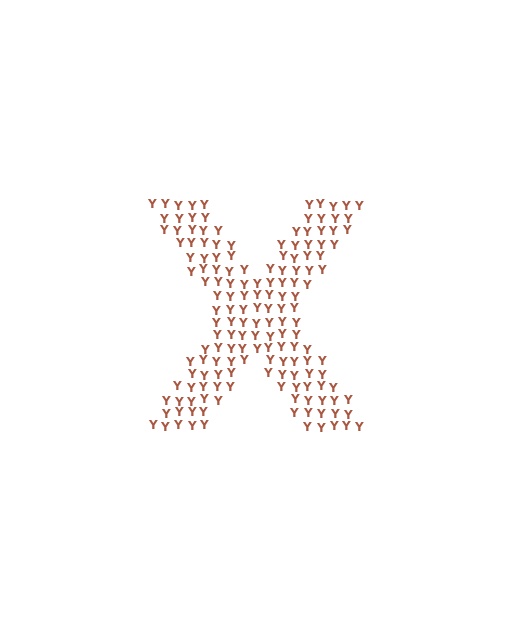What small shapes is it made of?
It is made of small letter Y's.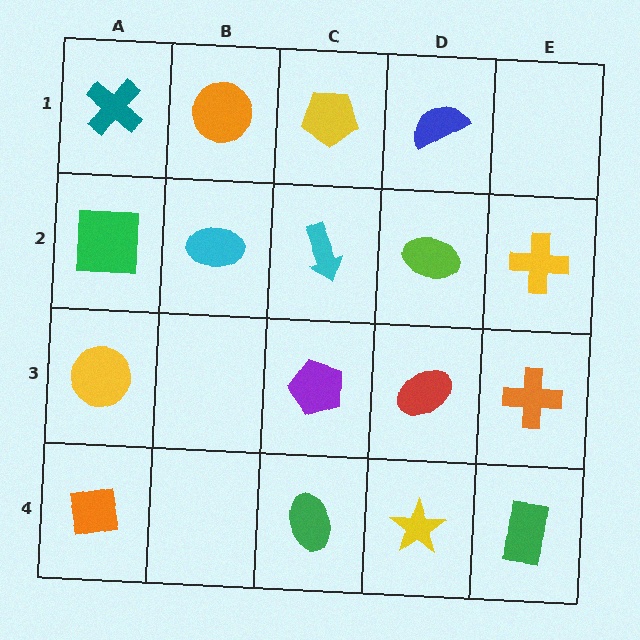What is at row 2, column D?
A lime ellipse.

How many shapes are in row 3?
4 shapes.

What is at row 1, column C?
A yellow pentagon.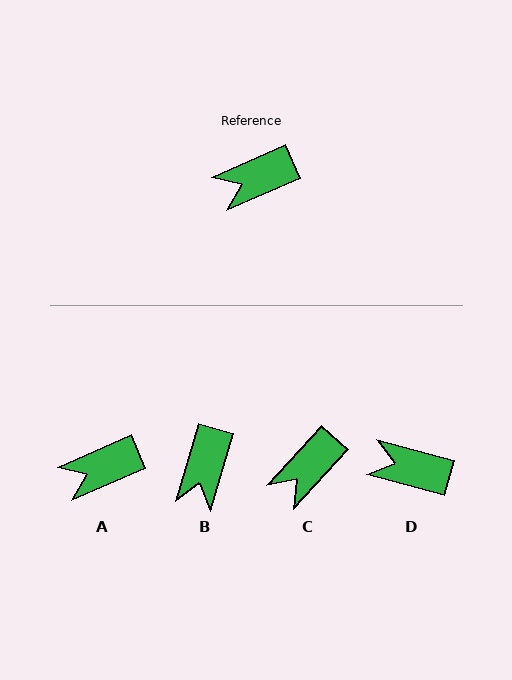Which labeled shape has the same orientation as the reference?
A.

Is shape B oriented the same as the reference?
No, it is off by about 50 degrees.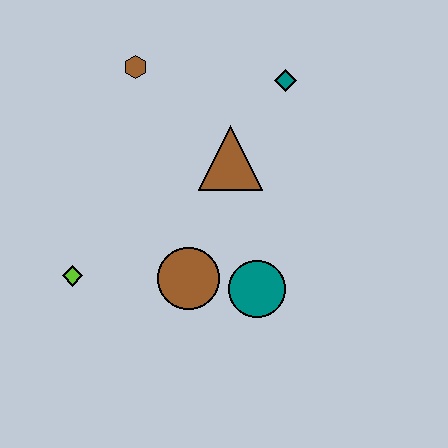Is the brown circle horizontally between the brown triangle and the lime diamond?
Yes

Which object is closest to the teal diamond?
The brown triangle is closest to the teal diamond.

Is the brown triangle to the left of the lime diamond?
No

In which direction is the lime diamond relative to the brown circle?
The lime diamond is to the left of the brown circle.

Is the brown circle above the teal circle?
Yes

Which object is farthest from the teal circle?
The brown hexagon is farthest from the teal circle.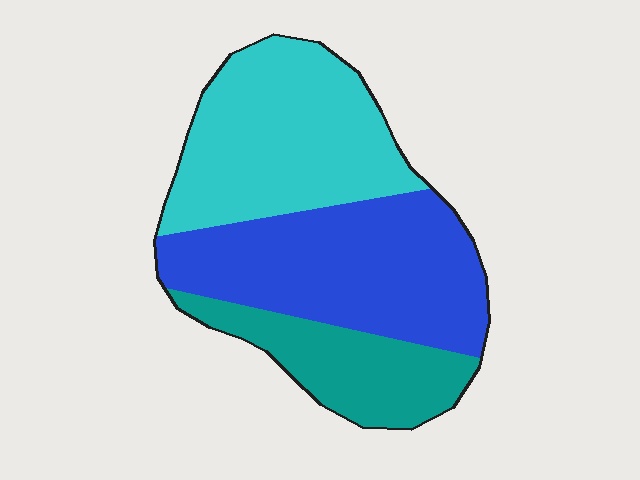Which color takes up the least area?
Teal, at roughly 20%.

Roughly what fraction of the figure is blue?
Blue takes up about two fifths (2/5) of the figure.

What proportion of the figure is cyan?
Cyan takes up about three eighths (3/8) of the figure.